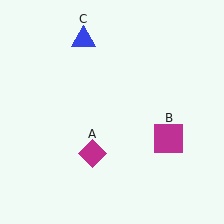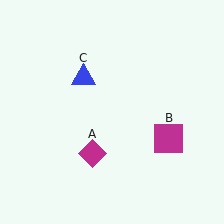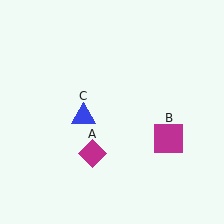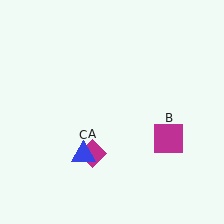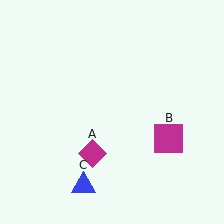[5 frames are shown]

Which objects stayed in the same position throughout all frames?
Magenta diamond (object A) and magenta square (object B) remained stationary.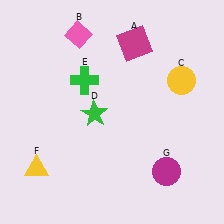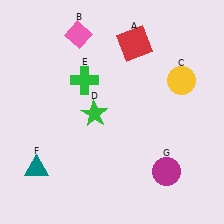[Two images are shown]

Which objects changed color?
A changed from magenta to red. F changed from yellow to teal.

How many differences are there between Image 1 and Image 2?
There are 2 differences between the two images.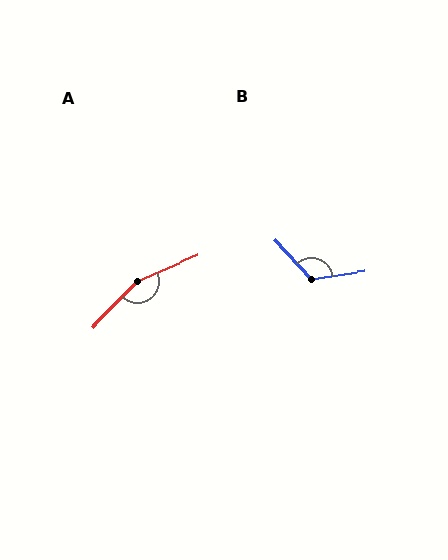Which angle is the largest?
A, at approximately 158 degrees.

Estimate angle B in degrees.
Approximately 125 degrees.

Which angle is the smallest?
B, at approximately 125 degrees.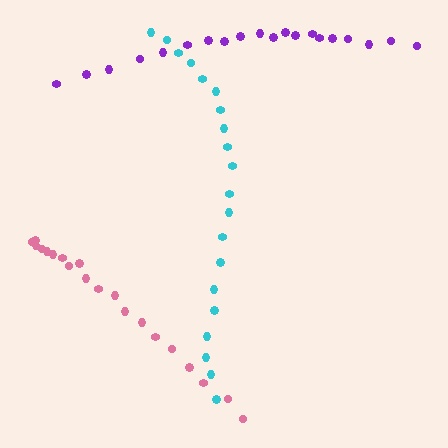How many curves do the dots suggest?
There are 3 distinct paths.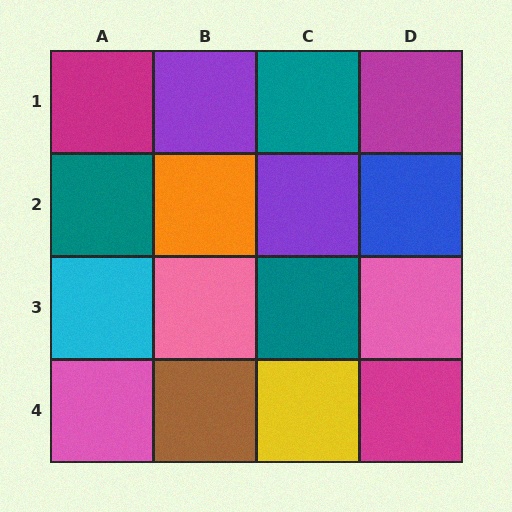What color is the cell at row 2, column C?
Purple.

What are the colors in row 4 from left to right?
Pink, brown, yellow, magenta.